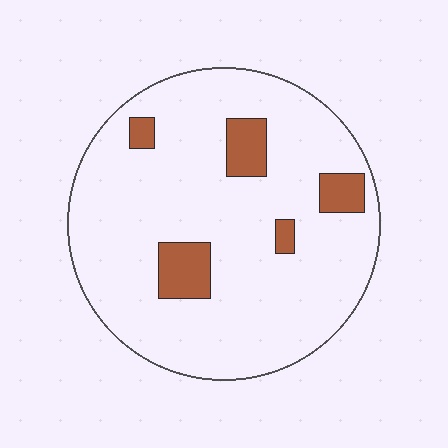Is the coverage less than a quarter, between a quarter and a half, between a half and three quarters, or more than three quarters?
Less than a quarter.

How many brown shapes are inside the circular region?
5.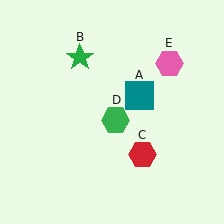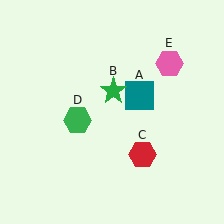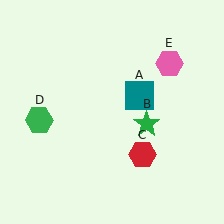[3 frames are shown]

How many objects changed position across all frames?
2 objects changed position: green star (object B), green hexagon (object D).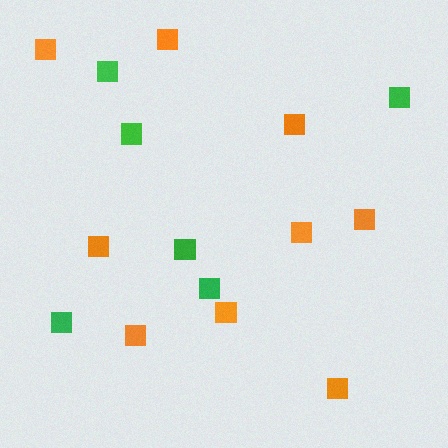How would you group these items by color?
There are 2 groups: one group of orange squares (9) and one group of green squares (6).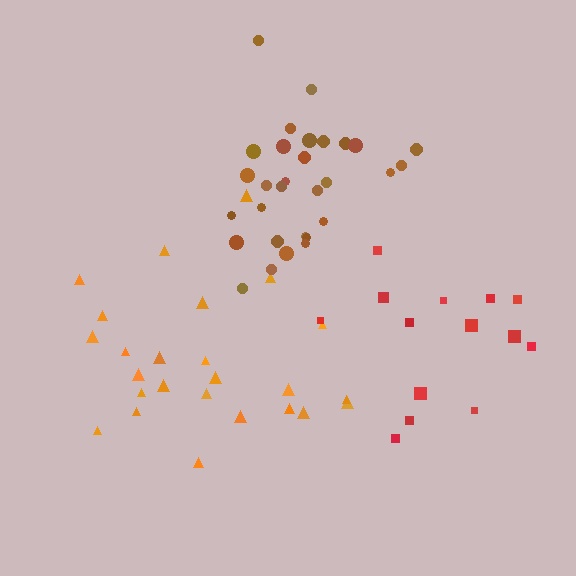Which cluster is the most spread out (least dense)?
Red.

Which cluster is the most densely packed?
Brown.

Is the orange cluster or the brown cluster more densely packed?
Brown.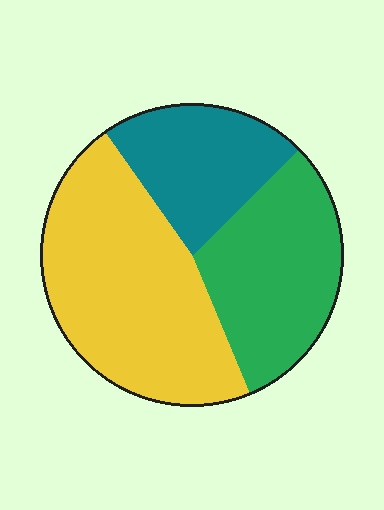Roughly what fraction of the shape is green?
Green covers 31% of the shape.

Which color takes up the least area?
Teal, at roughly 20%.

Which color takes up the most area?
Yellow, at roughly 45%.